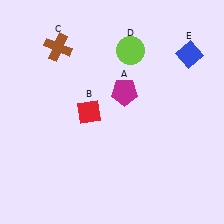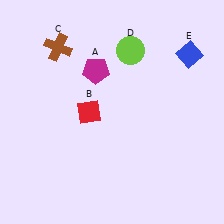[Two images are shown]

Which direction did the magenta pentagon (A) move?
The magenta pentagon (A) moved left.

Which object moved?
The magenta pentagon (A) moved left.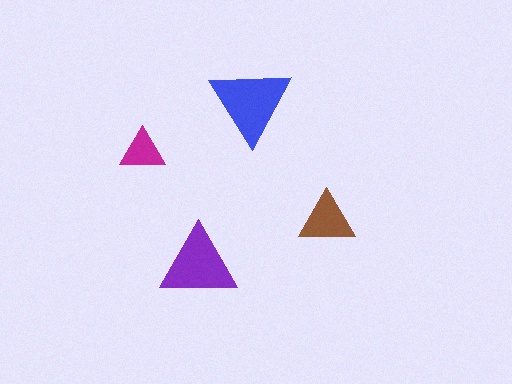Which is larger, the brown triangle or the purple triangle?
The purple one.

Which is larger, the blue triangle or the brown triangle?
The blue one.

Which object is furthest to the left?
The magenta triangle is leftmost.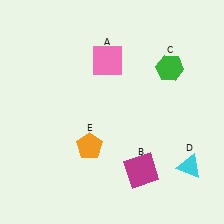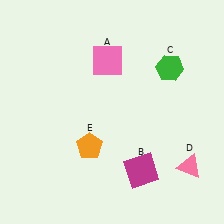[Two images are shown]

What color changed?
The triangle (D) changed from cyan in Image 1 to pink in Image 2.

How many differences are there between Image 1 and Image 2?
There is 1 difference between the two images.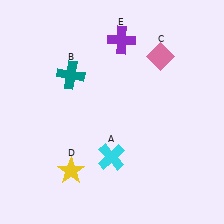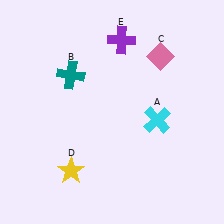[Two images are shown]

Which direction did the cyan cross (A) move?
The cyan cross (A) moved right.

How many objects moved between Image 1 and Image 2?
1 object moved between the two images.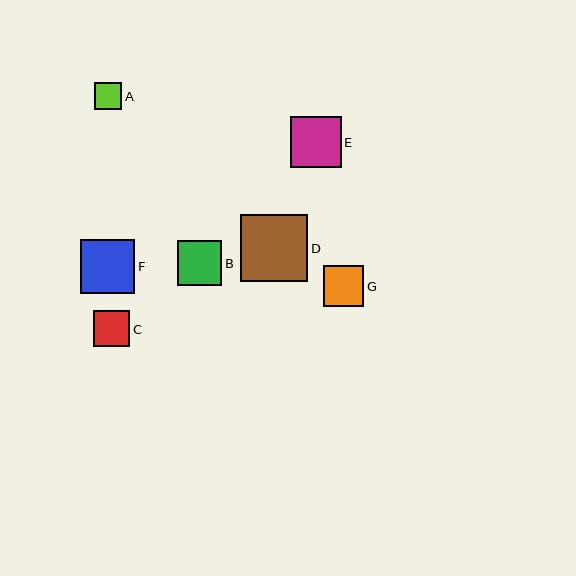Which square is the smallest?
Square A is the smallest with a size of approximately 27 pixels.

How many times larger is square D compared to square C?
Square D is approximately 1.9 times the size of square C.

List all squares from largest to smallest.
From largest to smallest: D, F, E, B, G, C, A.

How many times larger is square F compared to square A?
Square F is approximately 2.0 times the size of square A.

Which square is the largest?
Square D is the largest with a size of approximately 67 pixels.